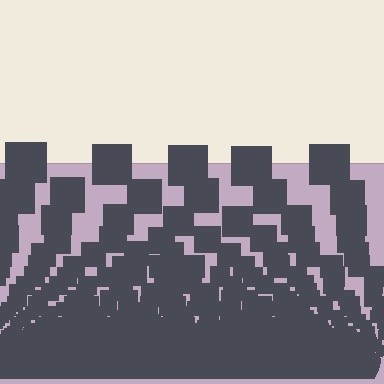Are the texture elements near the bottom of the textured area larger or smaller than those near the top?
Smaller. The gradient is inverted — elements near the bottom are smaller and denser.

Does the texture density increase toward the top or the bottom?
Density increases toward the bottom.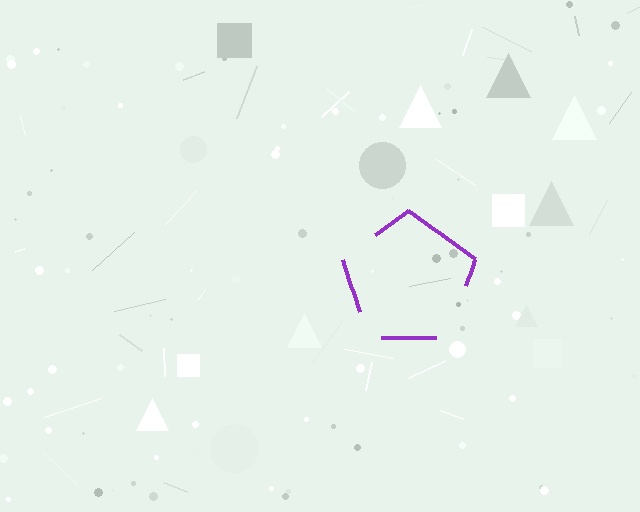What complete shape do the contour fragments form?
The contour fragments form a pentagon.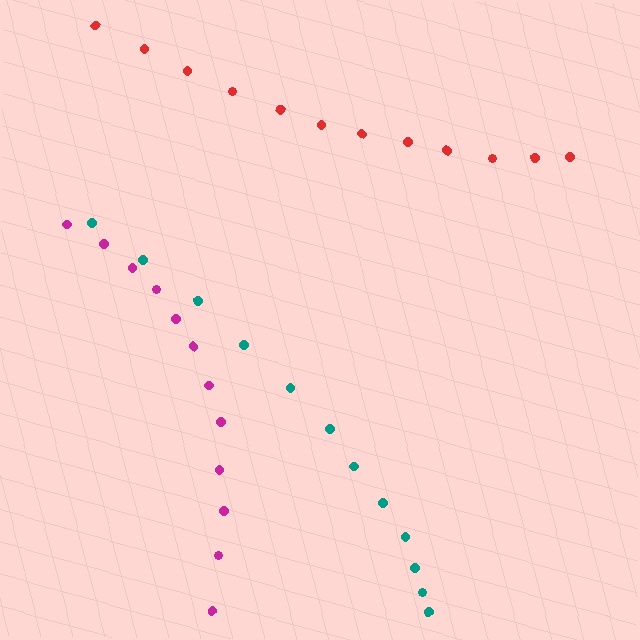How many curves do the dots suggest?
There are 3 distinct paths.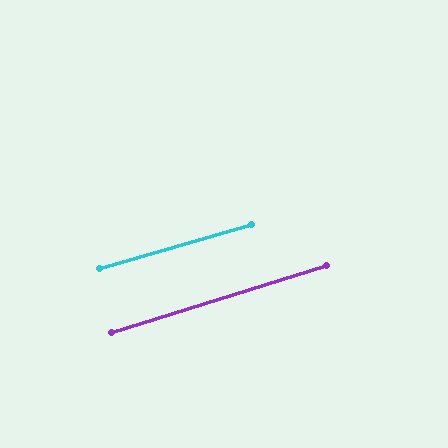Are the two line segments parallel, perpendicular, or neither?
Parallel — their directions differ by only 1.2°.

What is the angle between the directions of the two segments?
Approximately 1 degree.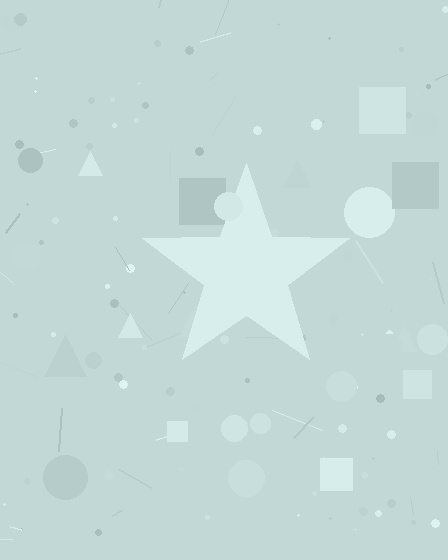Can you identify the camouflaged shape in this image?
The camouflaged shape is a star.